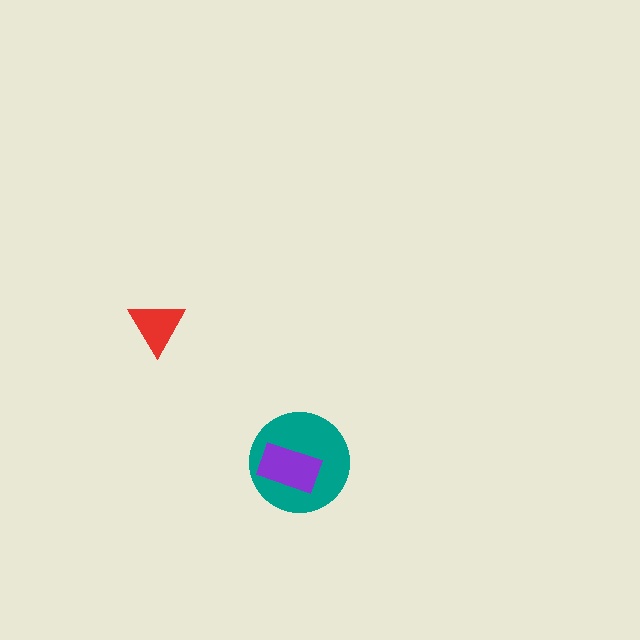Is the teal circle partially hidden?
Yes, it is partially covered by another shape.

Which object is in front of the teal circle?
The purple rectangle is in front of the teal circle.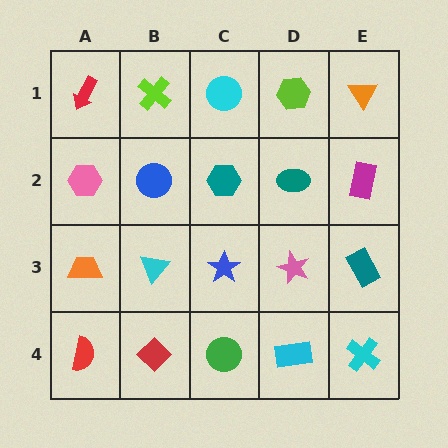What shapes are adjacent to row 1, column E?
A magenta rectangle (row 2, column E), a lime hexagon (row 1, column D).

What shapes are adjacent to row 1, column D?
A teal ellipse (row 2, column D), a cyan circle (row 1, column C), an orange triangle (row 1, column E).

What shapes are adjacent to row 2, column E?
An orange triangle (row 1, column E), a teal rectangle (row 3, column E), a teal ellipse (row 2, column D).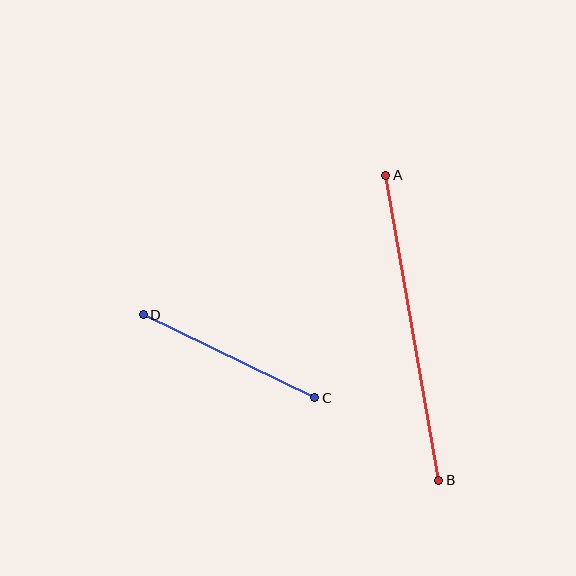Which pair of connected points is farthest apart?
Points A and B are farthest apart.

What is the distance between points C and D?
The distance is approximately 191 pixels.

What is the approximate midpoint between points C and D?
The midpoint is at approximately (229, 356) pixels.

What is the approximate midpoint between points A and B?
The midpoint is at approximately (412, 328) pixels.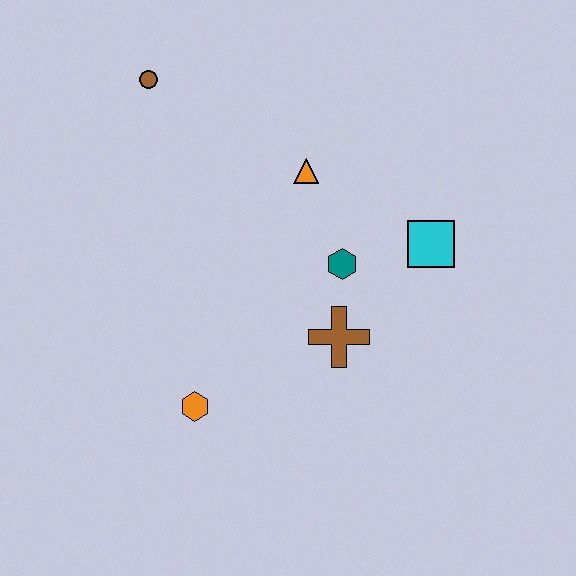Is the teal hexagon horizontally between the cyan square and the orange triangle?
Yes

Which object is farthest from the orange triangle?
The orange hexagon is farthest from the orange triangle.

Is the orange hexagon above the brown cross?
No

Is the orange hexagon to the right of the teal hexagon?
No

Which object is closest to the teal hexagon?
The brown cross is closest to the teal hexagon.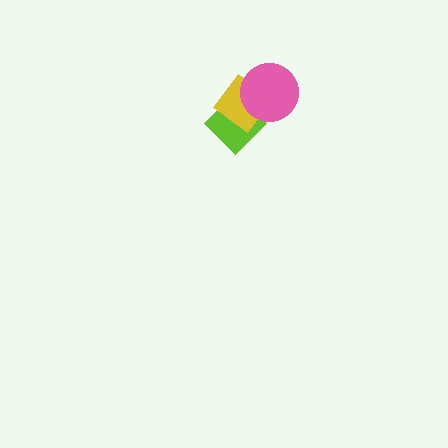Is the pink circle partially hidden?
No, no other shape covers it.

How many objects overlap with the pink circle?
2 objects overlap with the pink circle.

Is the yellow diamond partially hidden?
Yes, it is partially covered by another shape.